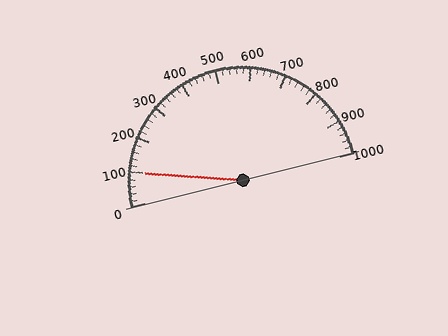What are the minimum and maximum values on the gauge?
The gauge ranges from 0 to 1000.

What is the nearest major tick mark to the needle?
The nearest major tick mark is 100.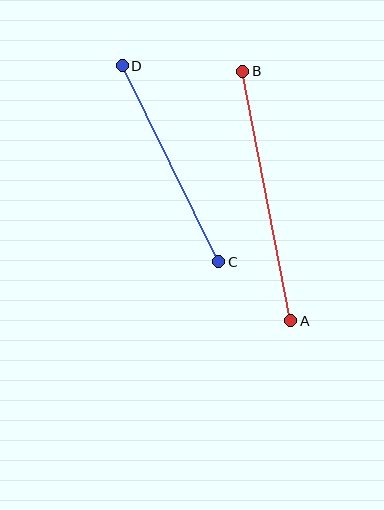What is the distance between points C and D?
The distance is approximately 218 pixels.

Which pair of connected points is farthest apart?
Points A and B are farthest apart.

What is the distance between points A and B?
The distance is approximately 254 pixels.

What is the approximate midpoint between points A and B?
The midpoint is at approximately (267, 196) pixels.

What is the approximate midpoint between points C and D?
The midpoint is at approximately (171, 164) pixels.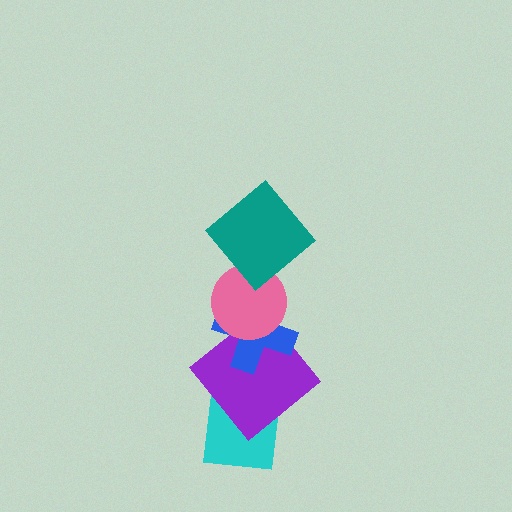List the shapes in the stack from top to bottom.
From top to bottom: the teal diamond, the pink circle, the blue cross, the purple diamond, the cyan square.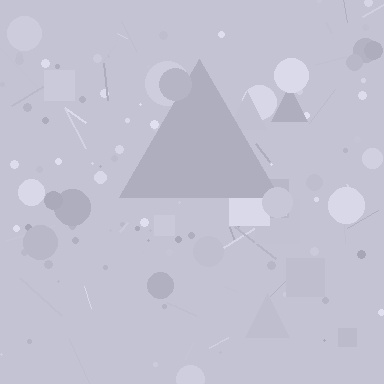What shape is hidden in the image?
A triangle is hidden in the image.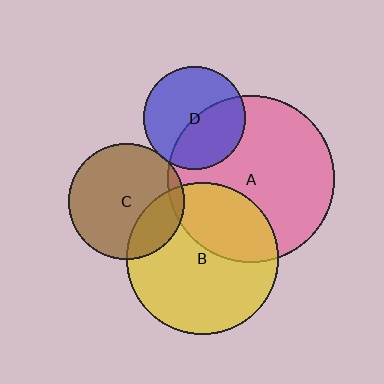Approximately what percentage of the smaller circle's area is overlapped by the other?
Approximately 25%.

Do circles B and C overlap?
Yes.